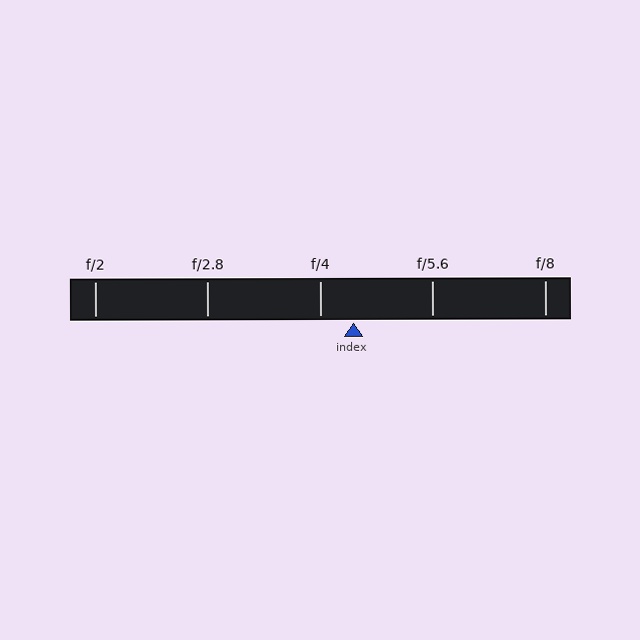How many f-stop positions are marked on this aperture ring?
There are 5 f-stop positions marked.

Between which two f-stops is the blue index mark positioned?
The index mark is between f/4 and f/5.6.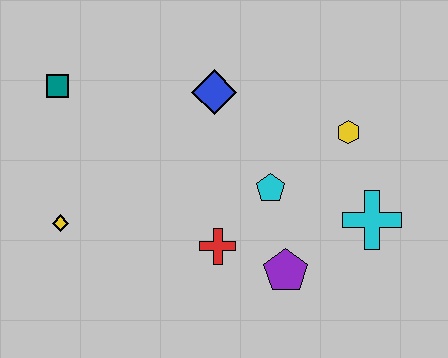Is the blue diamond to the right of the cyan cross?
No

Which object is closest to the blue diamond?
The cyan pentagon is closest to the blue diamond.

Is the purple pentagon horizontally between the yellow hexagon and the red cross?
Yes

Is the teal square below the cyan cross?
No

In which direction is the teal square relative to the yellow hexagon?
The teal square is to the left of the yellow hexagon.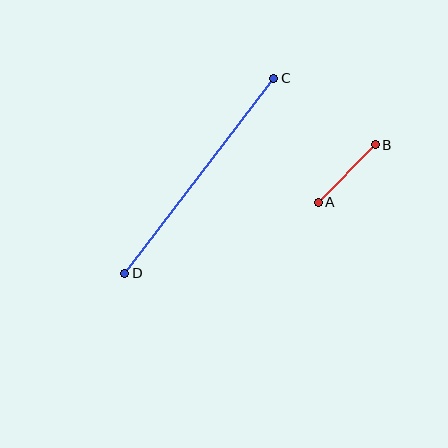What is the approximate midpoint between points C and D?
The midpoint is at approximately (199, 176) pixels.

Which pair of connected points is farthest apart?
Points C and D are farthest apart.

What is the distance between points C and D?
The distance is approximately 245 pixels.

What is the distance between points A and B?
The distance is approximately 81 pixels.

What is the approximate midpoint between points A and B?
The midpoint is at approximately (347, 174) pixels.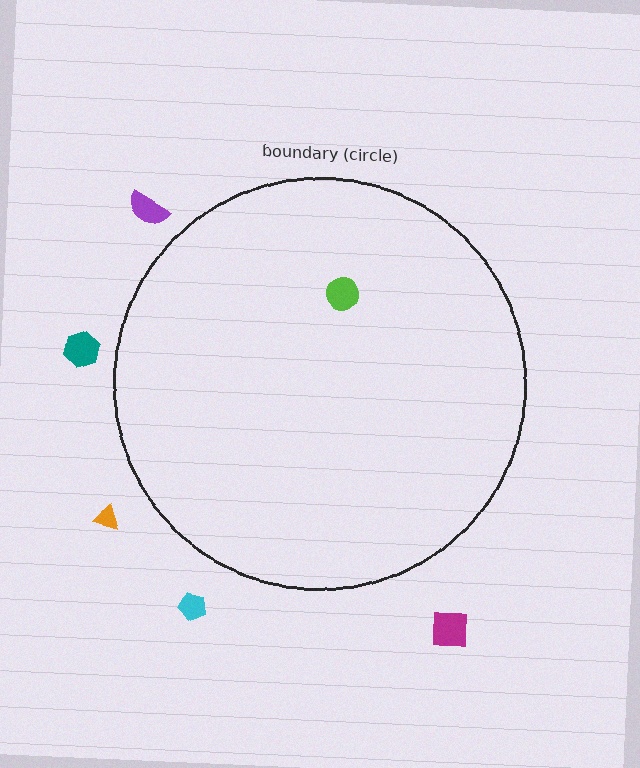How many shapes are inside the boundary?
1 inside, 5 outside.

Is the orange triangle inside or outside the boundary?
Outside.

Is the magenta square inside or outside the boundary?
Outside.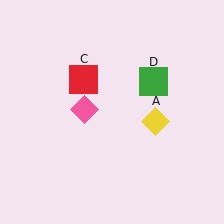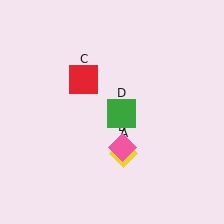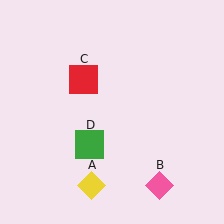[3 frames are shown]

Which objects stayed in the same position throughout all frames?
Red square (object C) remained stationary.